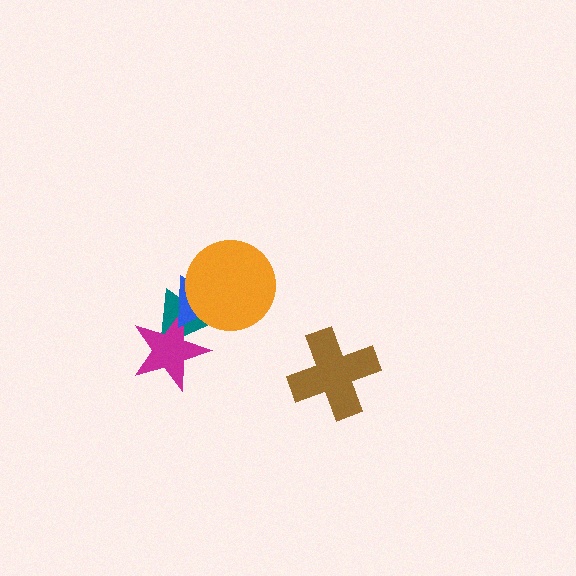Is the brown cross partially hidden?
No, no other shape covers it.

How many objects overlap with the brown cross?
0 objects overlap with the brown cross.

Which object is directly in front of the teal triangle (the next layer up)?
The magenta star is directly in front of the teal triangle.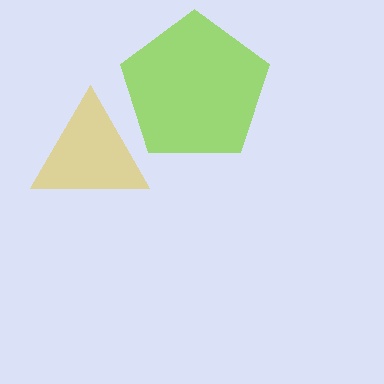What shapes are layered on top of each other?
The layered shapes are: a lime pentagon, a yellow triangle.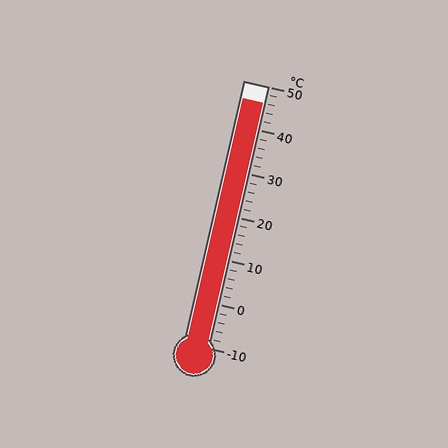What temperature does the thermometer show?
The thermometer shows approximately 46°C.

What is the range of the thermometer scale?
The thermometer scale ranges from -10°C to 50°C.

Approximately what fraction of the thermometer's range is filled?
The thermometer is filled to approximately 95% of its range.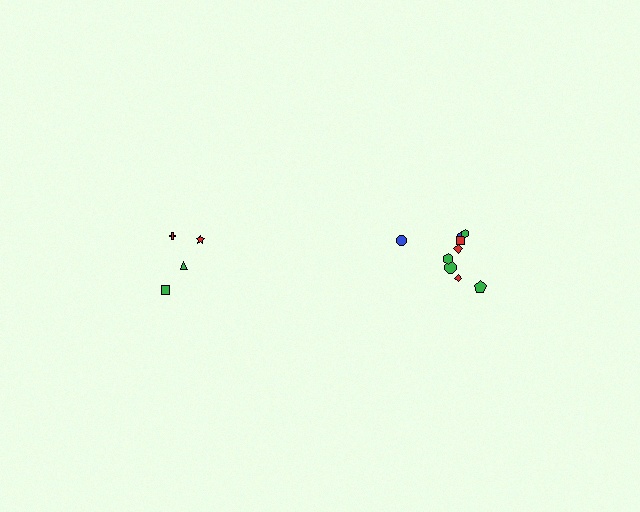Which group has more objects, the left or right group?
The right group.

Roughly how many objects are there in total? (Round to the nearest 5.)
Roughly 15 objects in total.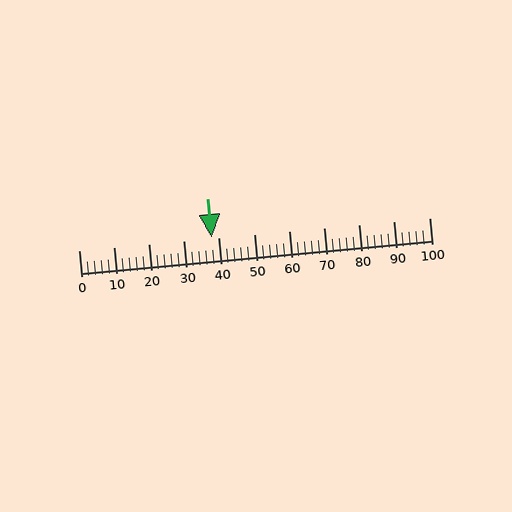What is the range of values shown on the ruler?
The ruler shows values from 0 to 100.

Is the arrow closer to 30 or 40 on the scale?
The arrow is closer to 40.